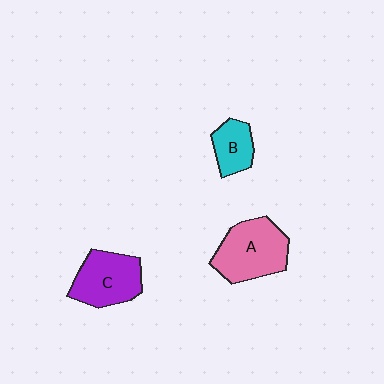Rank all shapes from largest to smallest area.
From largest to smallest: A (pink), C (purple), B (cyan).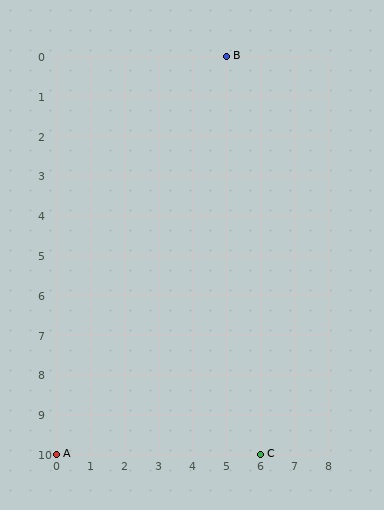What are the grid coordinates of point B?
Point B is at grid coordinates (5, 0).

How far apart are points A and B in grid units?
Points A and B are 5 columns and 10 rows apart (about 11.2 grid units diagonally).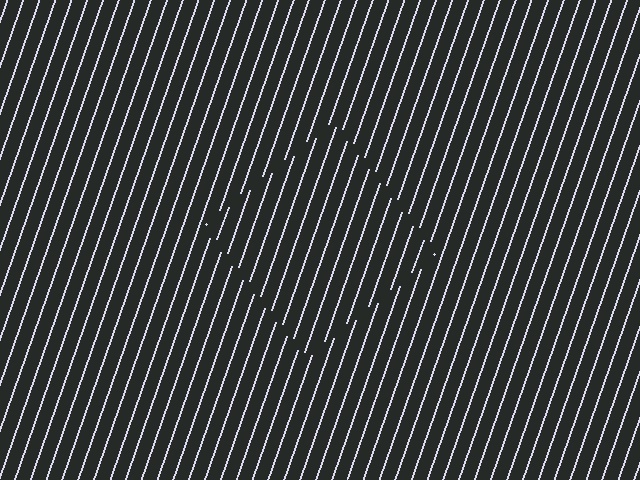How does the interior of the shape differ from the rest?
The interior of the shape contains the same grating, shifted by half a period — the contour is defined by the phase discontinuity where line-ends from the inner and outer gratings abut.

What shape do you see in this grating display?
An illusory square. The interior of the shape contains the same grating, shifted by half a period — the contour is defined by the phase discontinuity where line-ends from the inner and outer gratings abut.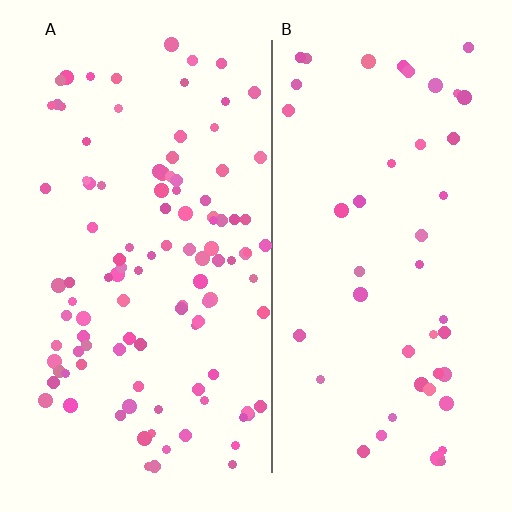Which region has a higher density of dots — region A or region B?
A (the left).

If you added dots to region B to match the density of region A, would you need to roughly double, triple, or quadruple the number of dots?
Approximately double.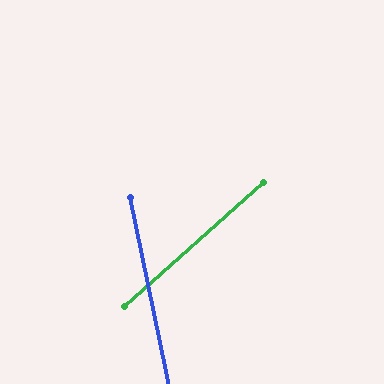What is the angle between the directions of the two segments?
Approximately 60 degrees.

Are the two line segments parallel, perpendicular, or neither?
Neither parallel nor perpendicular — they differ by about 60°.